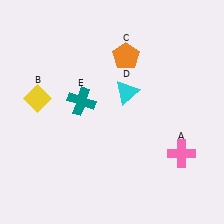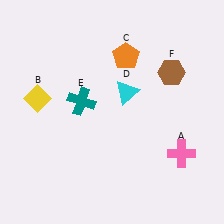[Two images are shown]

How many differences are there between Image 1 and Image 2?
There is 1 difference between the two images.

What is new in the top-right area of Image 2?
A brown hexagon (F) was added in the top-right area of Image 2.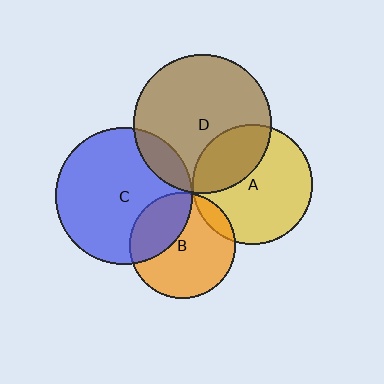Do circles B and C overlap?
Yes.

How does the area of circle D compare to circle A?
Approximately 1.3 times.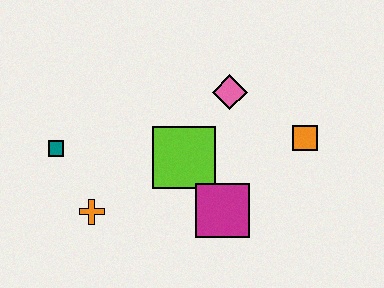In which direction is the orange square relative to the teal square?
The orange square is to the right of the teal square.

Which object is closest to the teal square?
The orange cross is closest to the teal square.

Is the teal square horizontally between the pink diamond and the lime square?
No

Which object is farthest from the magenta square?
The teal square is farthest from the magenta square.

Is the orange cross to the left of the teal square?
No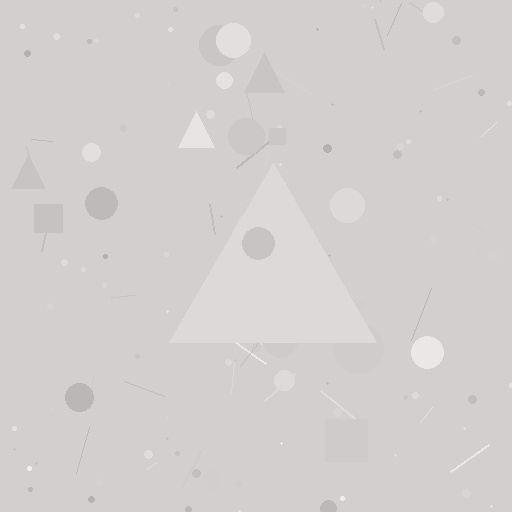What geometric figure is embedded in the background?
A triangle is embedded in the background.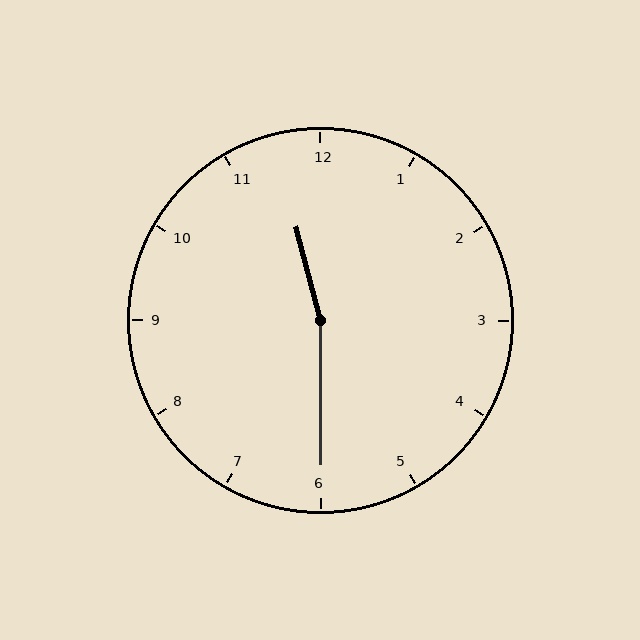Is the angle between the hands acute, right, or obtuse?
It is obtuse.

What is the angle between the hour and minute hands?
Approximately 165 degrees.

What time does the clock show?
11:30.